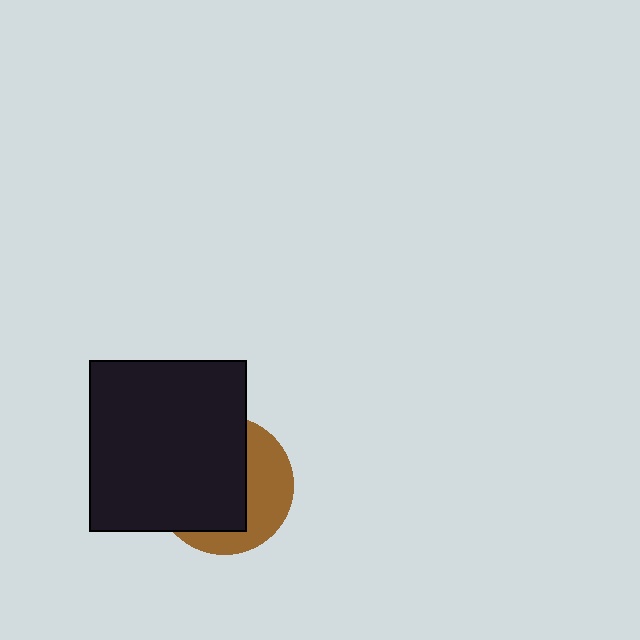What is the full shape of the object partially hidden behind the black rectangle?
The partially hidden object is a brown circle.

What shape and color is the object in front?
The object in front is a black rectangle.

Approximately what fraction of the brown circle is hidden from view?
Roughly 62% of the brown circle is hidden behind the black rectangle.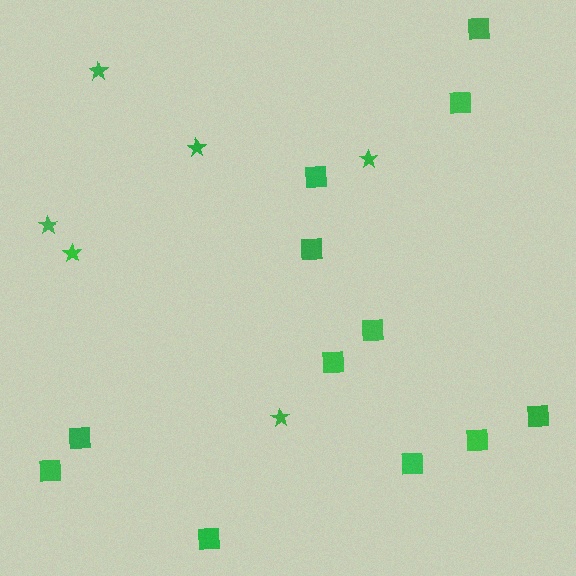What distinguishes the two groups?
There are 2 groups: one group of stars (6) and one group of squares (12).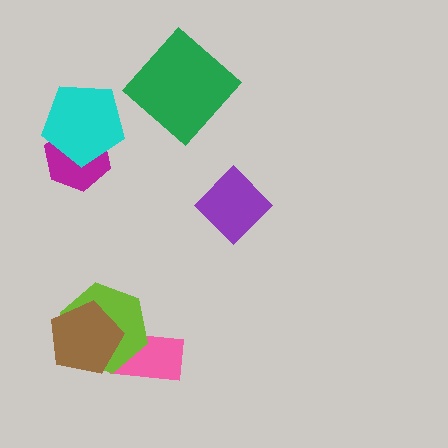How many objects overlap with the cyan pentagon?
1 object overlaps with the cyan pentagon.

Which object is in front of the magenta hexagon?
The cyan pentagon is in front of the magenta hexagon.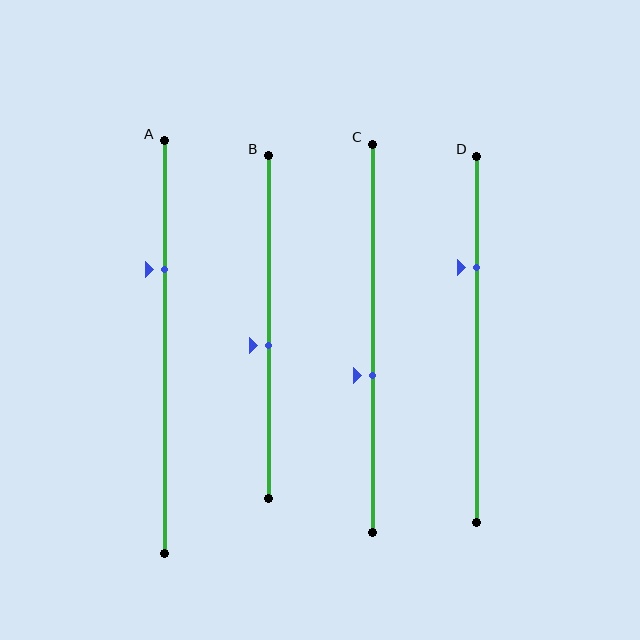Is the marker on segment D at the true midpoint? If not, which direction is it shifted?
No, the marker on segment D is shifted upward by about 19% of the segment length.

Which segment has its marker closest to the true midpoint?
Segment B has its marker closest to the true midpoint.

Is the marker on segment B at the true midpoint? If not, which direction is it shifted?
No, the marker on segment B is shifted downward by about 5% of the segment length.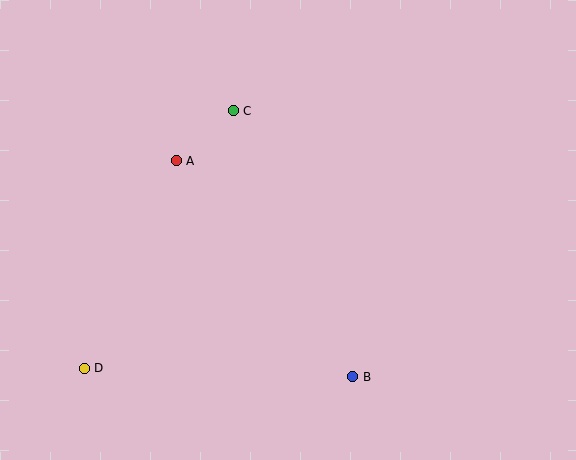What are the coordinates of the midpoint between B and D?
The midpoint between B and D is at (219, 373).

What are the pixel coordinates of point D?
Point D is at (84, 368).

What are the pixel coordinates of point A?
Point A is at (176, 161).